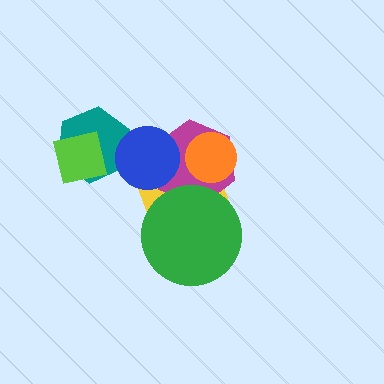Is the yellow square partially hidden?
Yes, it is partially covered by another shape.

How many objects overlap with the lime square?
1 object overlaps with the lime square.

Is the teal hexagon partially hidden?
Yes, it is partially covered by another shape.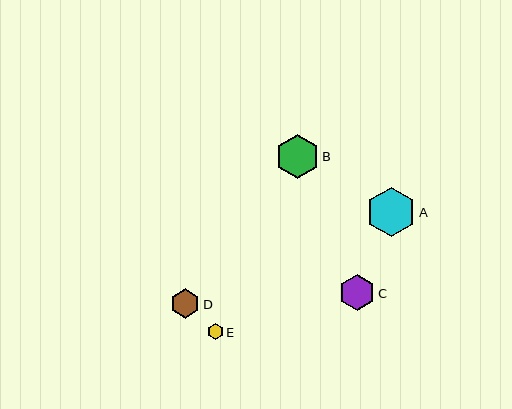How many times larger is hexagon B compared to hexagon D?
Hexagon B is approximately 1.5 times the size of hexagon D.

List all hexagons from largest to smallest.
From largest to smallest: A, B, C, D, E.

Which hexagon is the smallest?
Hexagon E is the smallest with a size of approximately 16 pixels.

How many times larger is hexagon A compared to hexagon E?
Hexagon A is approximately 3.1 times the size of hexagon E.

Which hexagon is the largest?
Hexagon A is the largest with a size of approximately 49 pixels.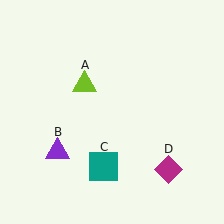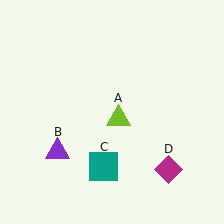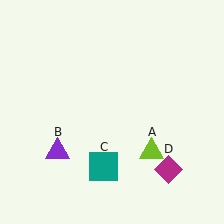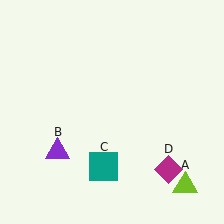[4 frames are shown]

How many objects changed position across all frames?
1 object changed position: lime triangle (object A).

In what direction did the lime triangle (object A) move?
The lime triangle (object A) moved down and to the right.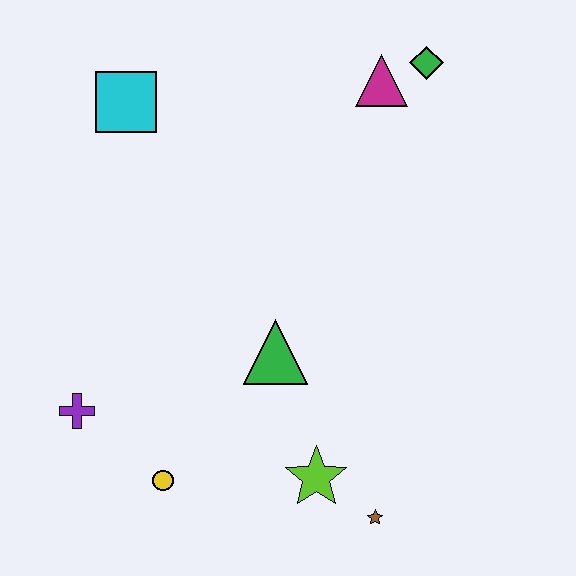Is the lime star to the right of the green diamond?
No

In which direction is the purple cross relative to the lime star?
The purple cross is to the left of the lime star.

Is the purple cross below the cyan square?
Yes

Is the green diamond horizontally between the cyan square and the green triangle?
No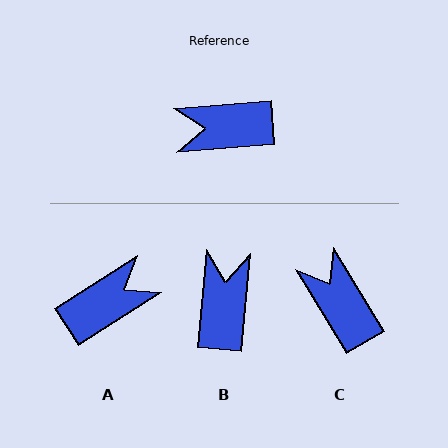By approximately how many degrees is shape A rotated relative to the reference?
Approximately 152 degrees clockwise.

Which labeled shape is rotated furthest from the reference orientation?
A, about 152 degrees away.